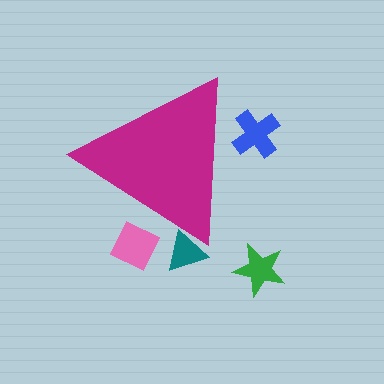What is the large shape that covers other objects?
A magenta triangle.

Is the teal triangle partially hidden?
Yes, the teal triangle is partially hidden behind the magenta triangle.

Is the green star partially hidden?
No, the green star is fully visible.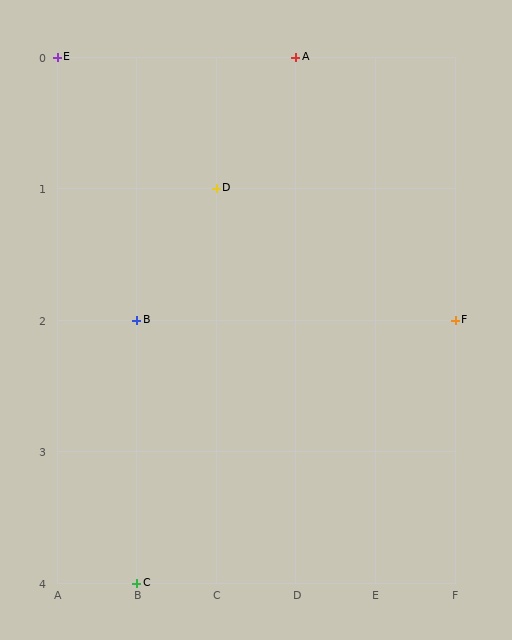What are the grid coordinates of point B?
Point B is at grid coordinates (B, 2).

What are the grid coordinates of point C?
Point C is at grid coordinates (B, 4).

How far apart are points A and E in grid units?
Points A and E are 3 columns apart.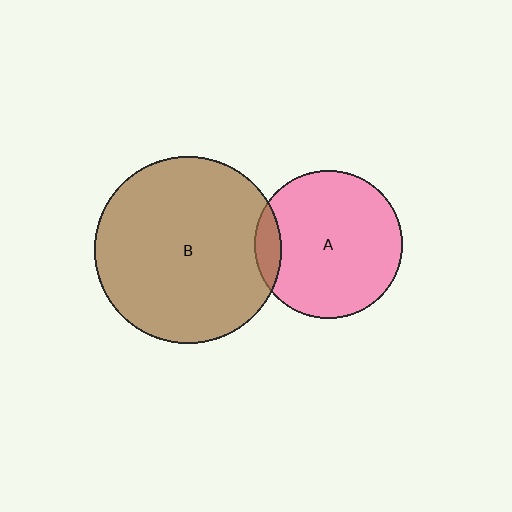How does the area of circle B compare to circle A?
Approximately 1.6 times.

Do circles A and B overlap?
Yes.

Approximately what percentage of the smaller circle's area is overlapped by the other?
Approximately 10%.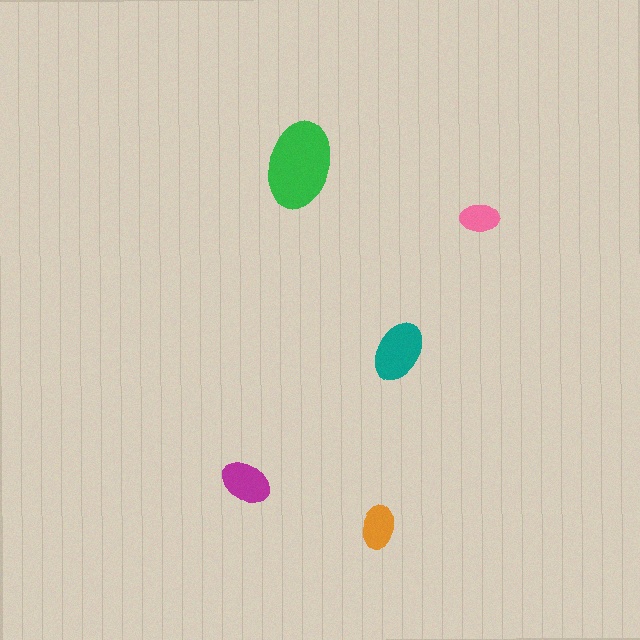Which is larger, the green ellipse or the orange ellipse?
The green one.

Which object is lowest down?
The orange ellipse is bottommost.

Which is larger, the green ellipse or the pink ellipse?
The green one.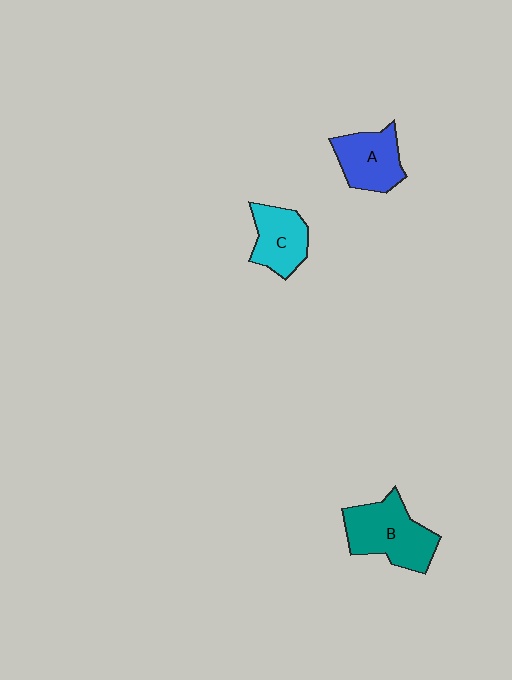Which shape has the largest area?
Shape B (teal).